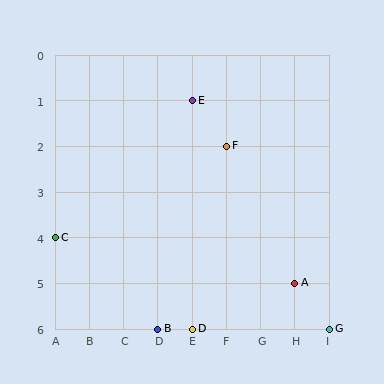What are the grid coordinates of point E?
Point E is at grid coordinates (E, 1).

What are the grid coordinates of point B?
Point B is at grid coordinates (D, 6).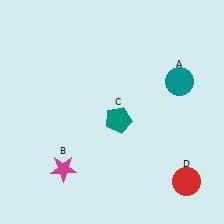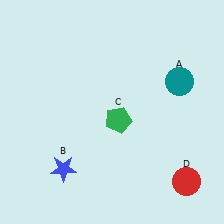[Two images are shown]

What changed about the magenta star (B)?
In Image 1, B is magenta. In Image 2, it changed to blue.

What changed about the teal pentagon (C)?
In Image 1, C is teal. In Image 2, it changed to green.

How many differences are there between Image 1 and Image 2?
There are 2 differences between the two images.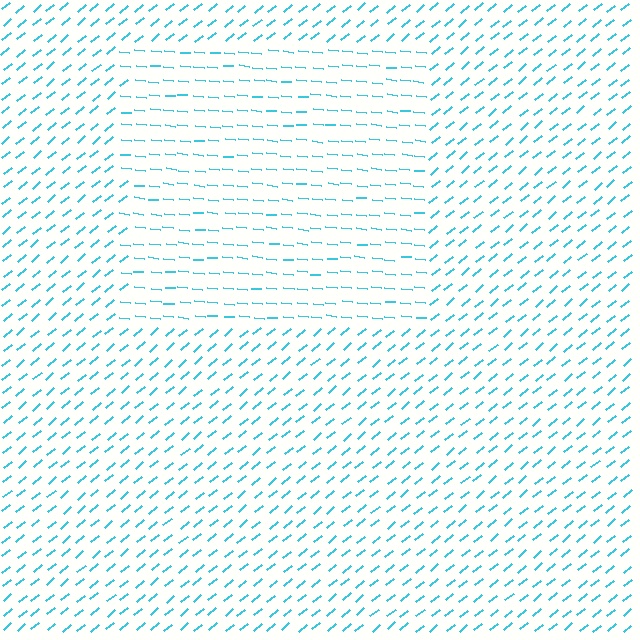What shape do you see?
I see a rectangle.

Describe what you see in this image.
The image is filled with small cyan line segments. A rectangle region in the image has lines oriented differently from the surrounding lines, creating a visible texture boundary.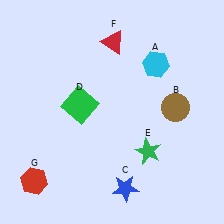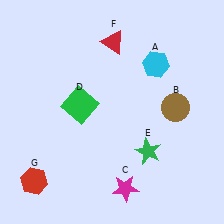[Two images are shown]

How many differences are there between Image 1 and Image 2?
There is 1 difference between the two images.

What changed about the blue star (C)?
In Image 1, C is blue. In Image 2, it changed to magenta.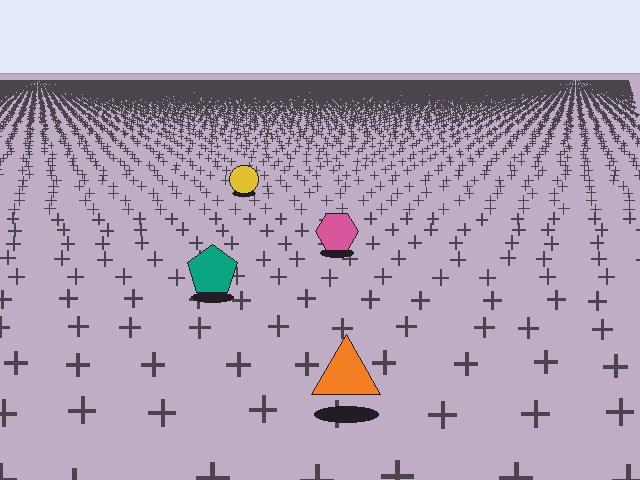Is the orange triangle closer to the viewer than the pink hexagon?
Yes. The orange triangle is closer — you can tell from the texture gradient: the ground texture is coarser near it.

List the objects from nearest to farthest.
From nearest to farthest: the orange triangle, the teal pentagon, the pink hexagon, the yellow circle.